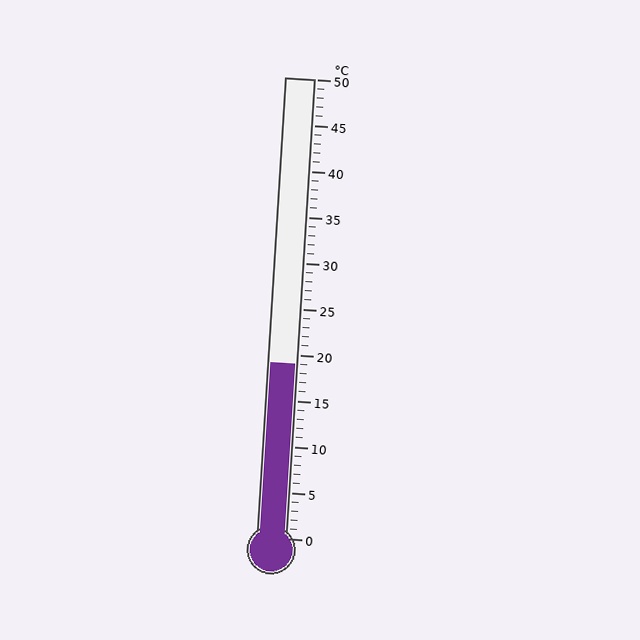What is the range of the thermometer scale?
The thermometer scale ranges from 0°C to 50°C.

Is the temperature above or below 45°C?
The temperature is below 45°C.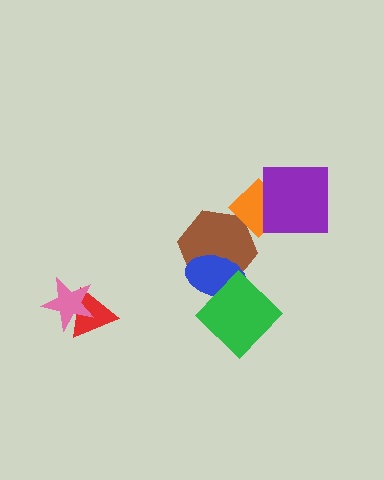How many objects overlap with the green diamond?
2 objects overlap with the green diamond.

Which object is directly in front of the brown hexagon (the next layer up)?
The orange diamond is directly in front of the brown hexagon.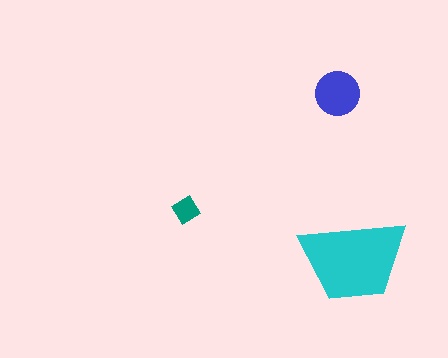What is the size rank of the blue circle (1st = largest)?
2nd.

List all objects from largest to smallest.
The cyan trapezoid, the blue circle, the teal diamond.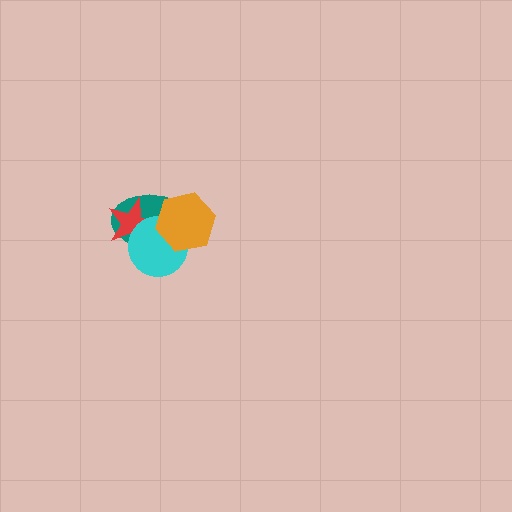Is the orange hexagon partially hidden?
No, no other shape covers it.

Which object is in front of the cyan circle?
The orange hexagon is in front of the cyan circle.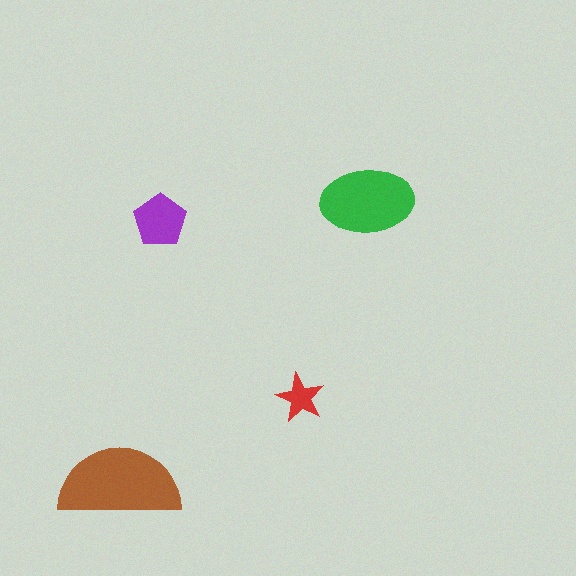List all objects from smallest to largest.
The red star, the purple pentagon, the green ellipse, the brown semicircle.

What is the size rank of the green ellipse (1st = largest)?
2nd.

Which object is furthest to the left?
The brown semicircle is leftmost.